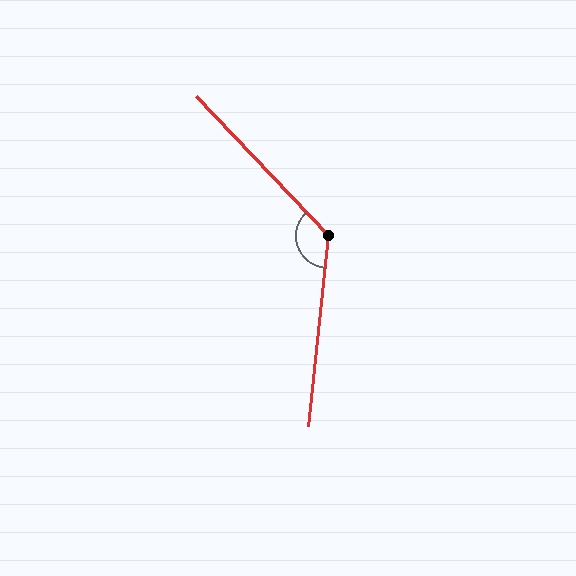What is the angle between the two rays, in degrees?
Approximately 131 degrees.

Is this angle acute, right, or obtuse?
It is obtuse.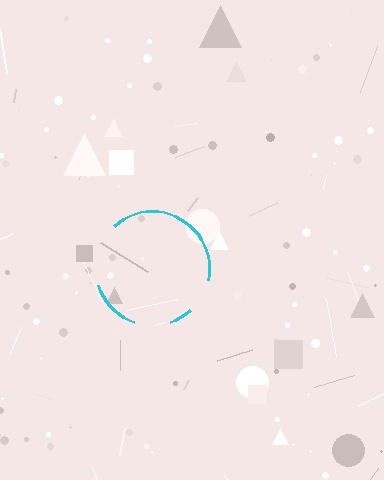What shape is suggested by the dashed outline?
The dashed outline suggests a circle.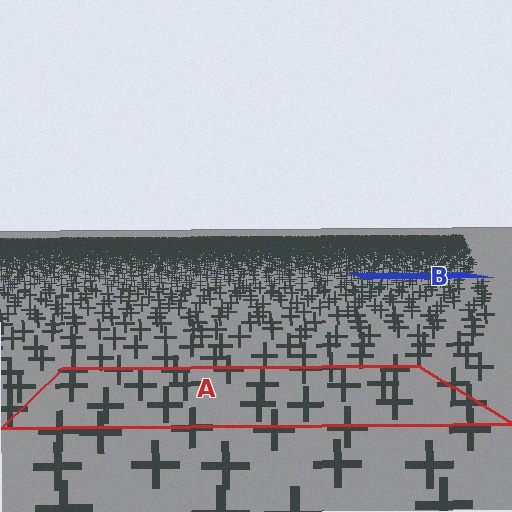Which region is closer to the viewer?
Region A is closer. The texture elements there are larger and more spread out.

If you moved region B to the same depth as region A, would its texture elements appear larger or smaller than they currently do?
They would appear larger. At a closer depth, the same texture elements are projected at a bigger on-screen size.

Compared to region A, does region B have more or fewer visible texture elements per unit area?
Region B has more texture elements per unit area — they are packed more densely because it is farther away.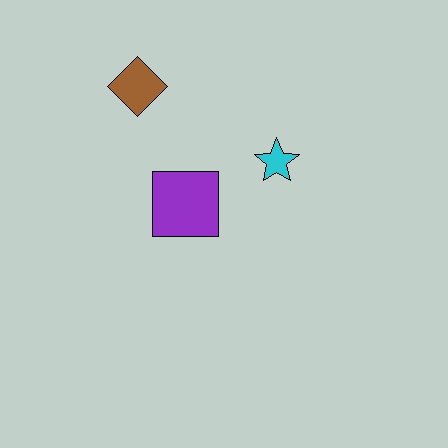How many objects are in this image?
There are 3 objects.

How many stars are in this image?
There is 1 star.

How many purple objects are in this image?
There is 1 purple object.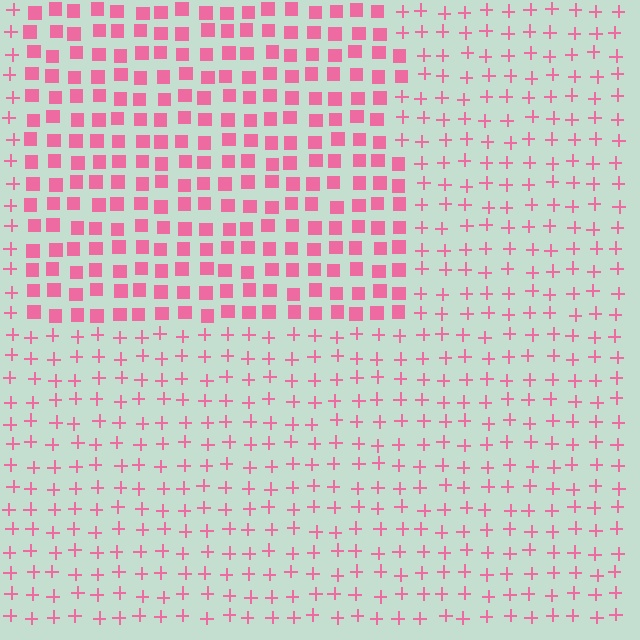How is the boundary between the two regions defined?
The boundary is defined by a change in element shape: squares inside vs. plus signs outside. All elements share the same color and spacing.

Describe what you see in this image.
The image is filled with small pink elements arranged in a uniform grid. A rectangle-shaped region contains squares, while the surrounding area contains plus signs. The boundary is defined purely by the change in element shape.